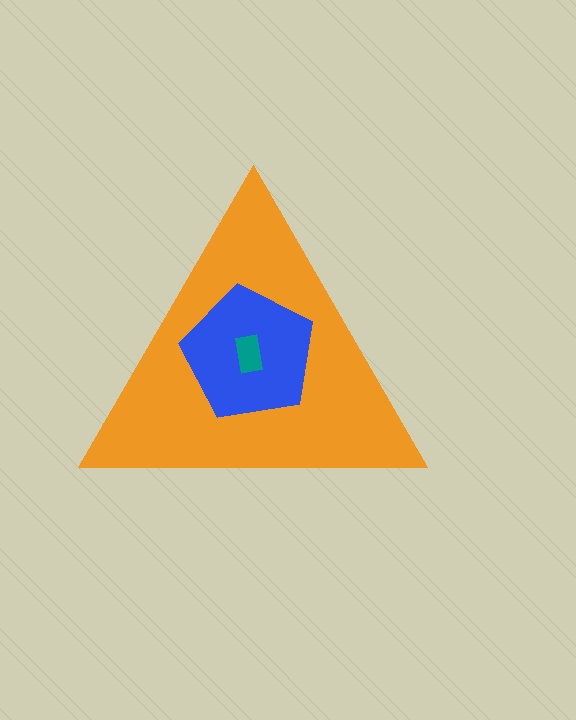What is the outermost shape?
The orange triangle.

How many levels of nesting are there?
3.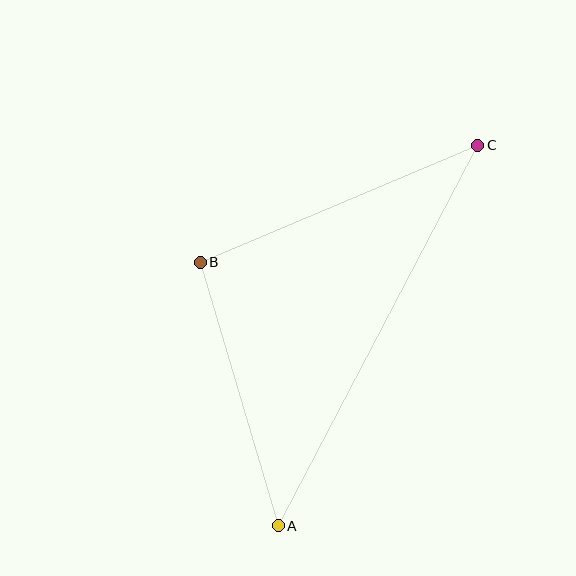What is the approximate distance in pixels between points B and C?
The distance between B and C is approximately 301 pixels.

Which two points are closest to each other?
Points A and B are closest to each other.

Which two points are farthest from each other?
Points A and C are farthest from each other.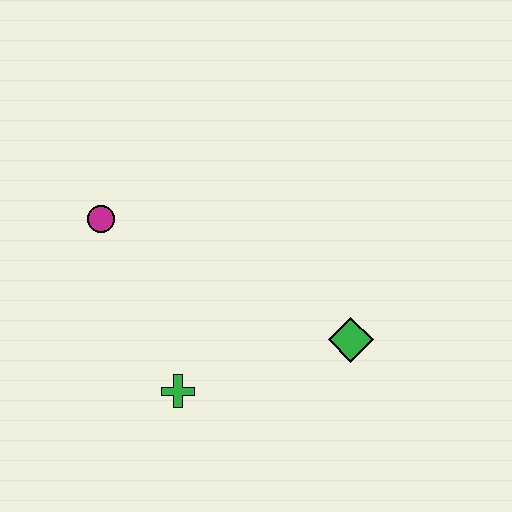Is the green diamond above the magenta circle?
No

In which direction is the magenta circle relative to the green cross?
The magenta circle is above the green cross.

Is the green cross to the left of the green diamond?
Yes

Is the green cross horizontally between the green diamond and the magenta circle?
Yes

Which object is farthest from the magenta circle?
The green diamond is farthest from the magenta circle.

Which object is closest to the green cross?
The green diamond is closest to the green cross.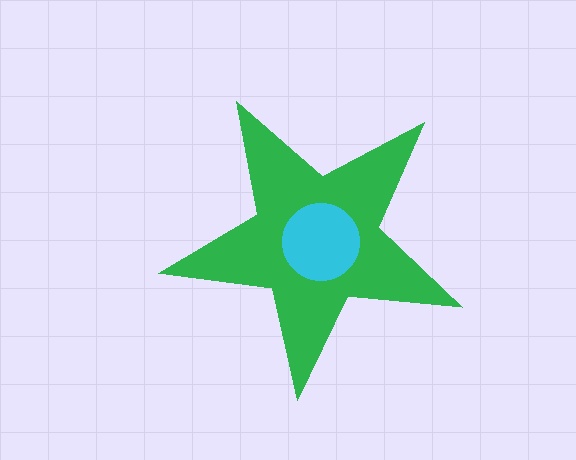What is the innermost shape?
The cyan circle.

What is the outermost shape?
The green star.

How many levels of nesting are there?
2.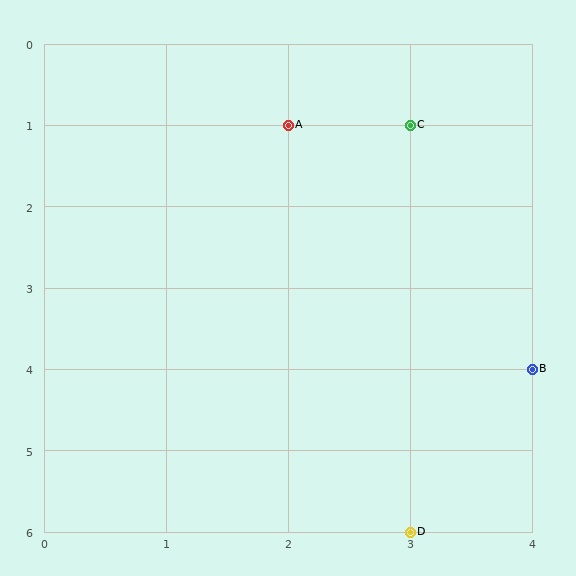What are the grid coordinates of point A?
Point A is at grid coordinates (2, 1).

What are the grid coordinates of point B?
Point B is at grid coordinates (4, 4).